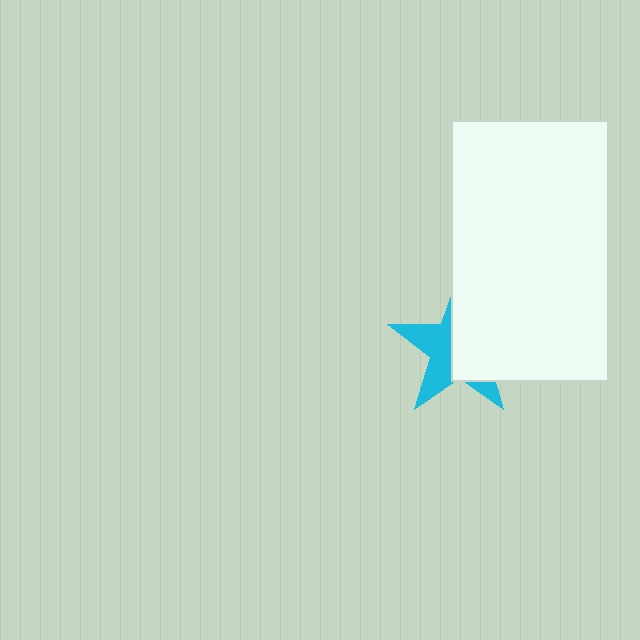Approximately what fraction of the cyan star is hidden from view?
Roughly 54% of the cyan star is hidden behind the white rectangle.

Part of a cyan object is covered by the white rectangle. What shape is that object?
It is a star.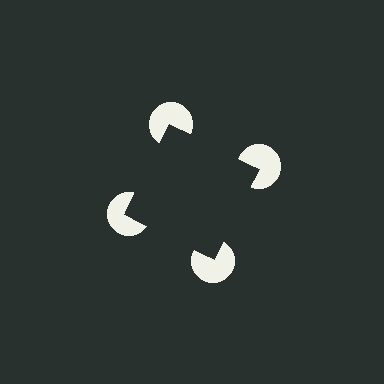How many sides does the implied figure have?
4 sides.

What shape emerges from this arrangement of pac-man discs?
An illusory square — its edges are inferred from the aligned wedge cuts in the pac-man discs, not physically drawn.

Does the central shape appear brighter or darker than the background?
It typically appears slightly darker than the background, even though no actual brightness change is drawn.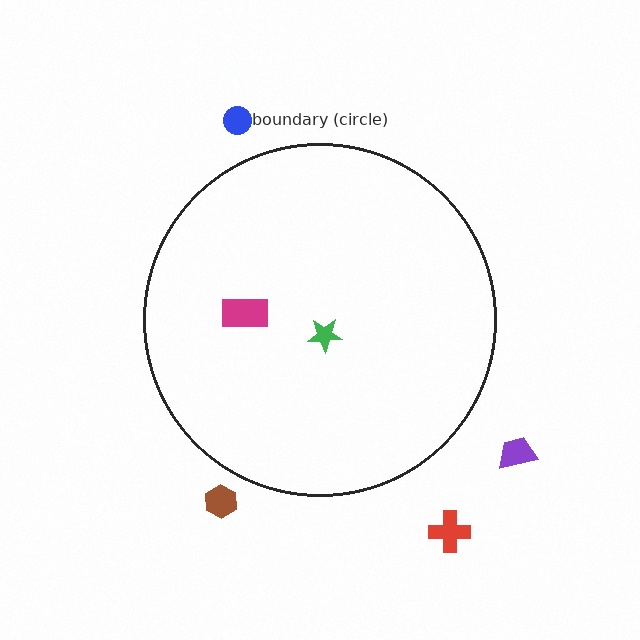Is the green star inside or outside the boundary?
Inside.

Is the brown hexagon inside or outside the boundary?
Outside.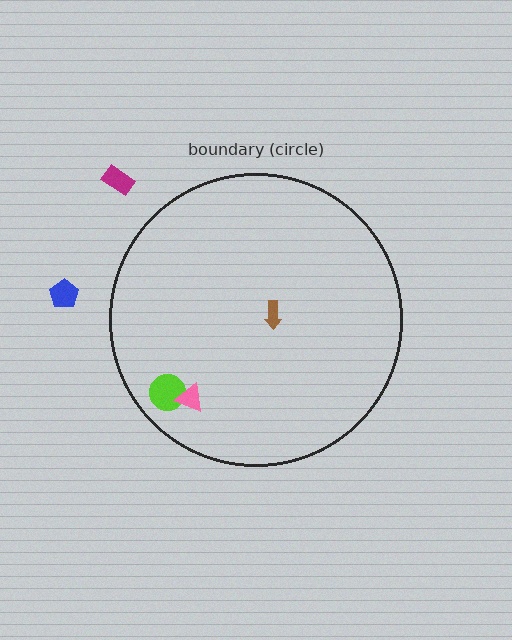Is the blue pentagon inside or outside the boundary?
Outside.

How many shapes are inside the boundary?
3 inside, 2 outside.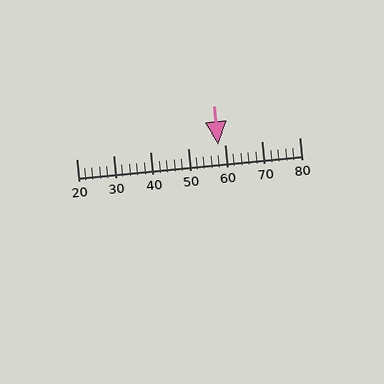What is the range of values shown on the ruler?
The ruler shows values from 20 to 80.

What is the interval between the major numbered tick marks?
The major tick marks are spaced 10 units apart.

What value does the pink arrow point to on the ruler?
The pink arrow points to approximately 58.